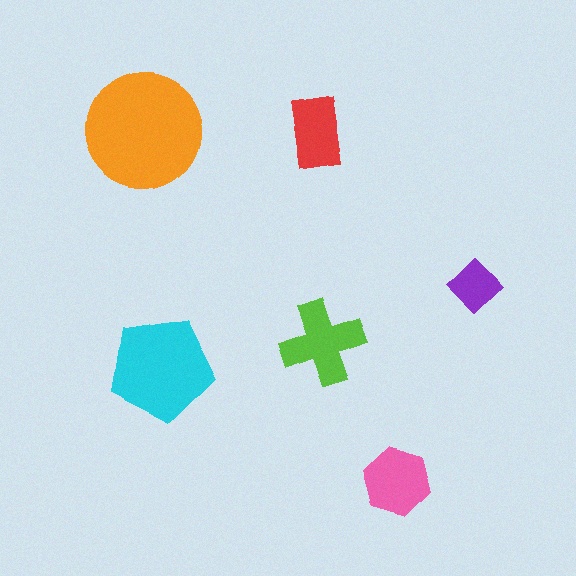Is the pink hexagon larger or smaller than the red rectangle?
Larger.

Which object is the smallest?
The purple diamond.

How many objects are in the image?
There are 6 objects in the image.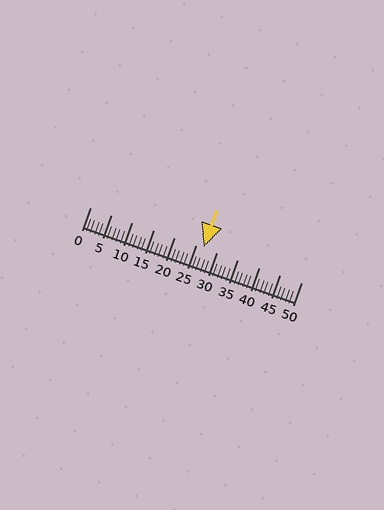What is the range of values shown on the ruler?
The ruler shows values from 0 to 50.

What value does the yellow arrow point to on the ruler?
The yellow arrow points to approximately 27.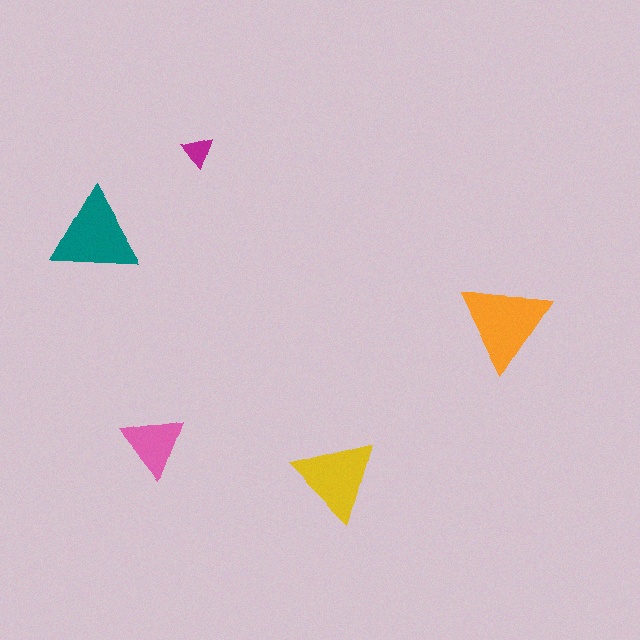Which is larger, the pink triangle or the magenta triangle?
The pink one.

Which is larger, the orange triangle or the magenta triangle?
The orange one.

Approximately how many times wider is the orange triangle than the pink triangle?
About 1.5 times wider.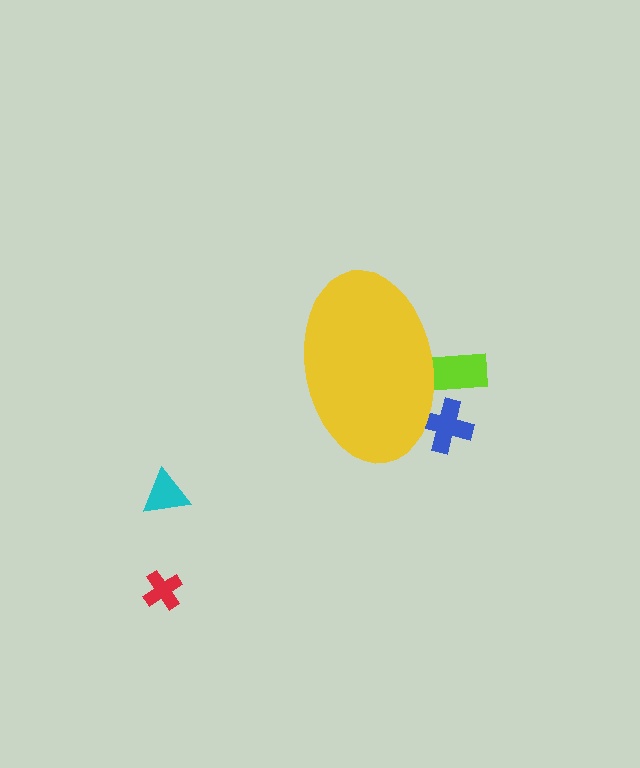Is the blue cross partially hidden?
Yes, the blue cross is partially hidden behind the yellow ellipse.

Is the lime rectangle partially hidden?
Yes, the lime rectangle is partially hidden behind the yellow ellipse.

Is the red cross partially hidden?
No, the red cross is fully visible.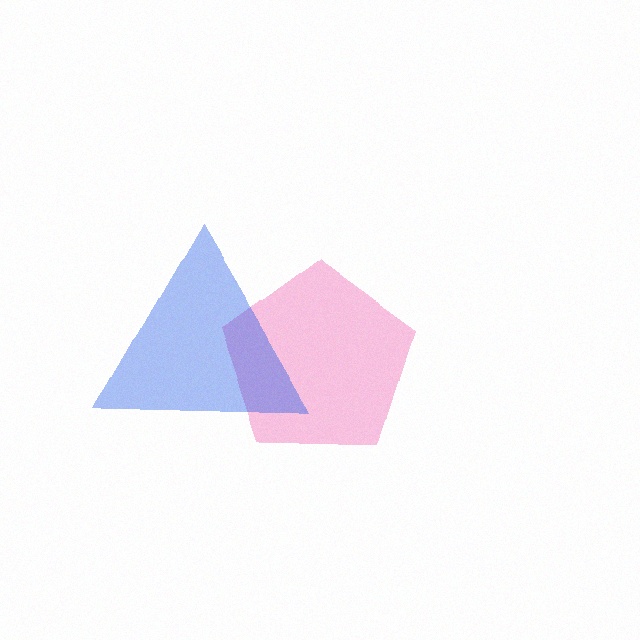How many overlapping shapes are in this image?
There are 2 overlapping shapes in the image.